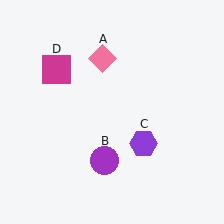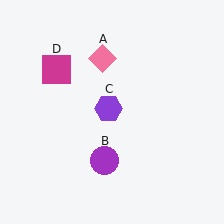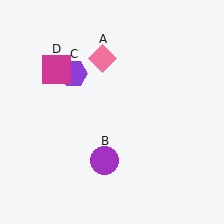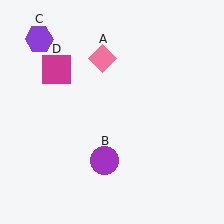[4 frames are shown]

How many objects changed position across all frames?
1 object changed position: purple hexagon (object C).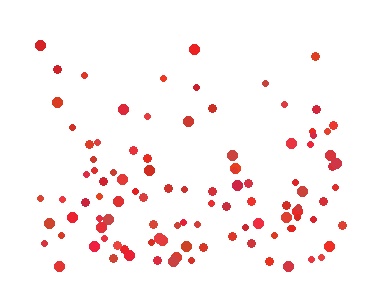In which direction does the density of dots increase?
From top to bottom, with the bottom side densest.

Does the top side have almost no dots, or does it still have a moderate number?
Still a moderate number, just noticeably fewer than the bottom.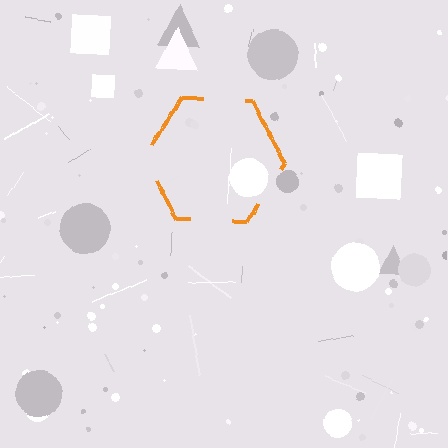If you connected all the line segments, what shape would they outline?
They would outline a hexagon.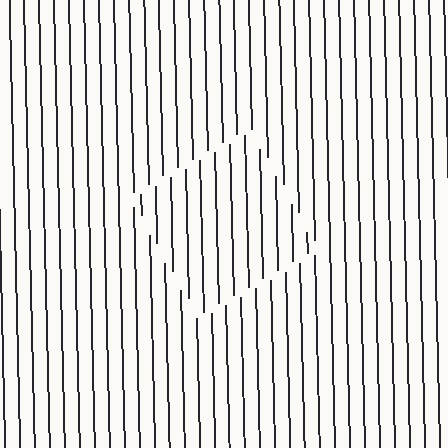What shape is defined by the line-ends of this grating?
An illusory square. The interior of the shape contains the same grating, shifted by half a period — the contour is defined by the phase discontinuity where line-ends from the inner and outer gratings abut.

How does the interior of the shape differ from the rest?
The interior of the shape contains the same grating, shifted by half a period — the contour is defined by the phase discontinuity where line-ends from the inner and outer gratings abut.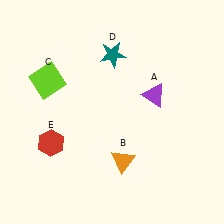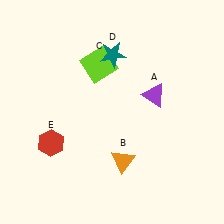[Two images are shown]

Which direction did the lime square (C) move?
The lime square (C) moved right.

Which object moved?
The lime square (C) moved right.